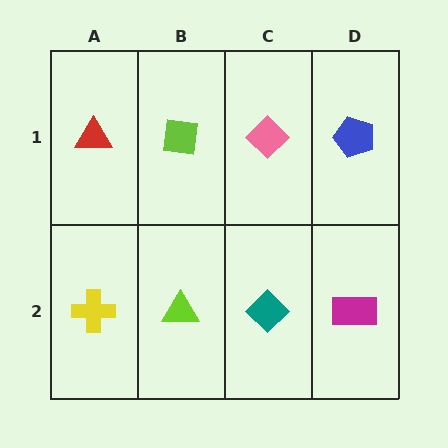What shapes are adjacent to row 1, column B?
A lime triangle (row 2, column B), a red triangle (row 1, column A), a pink diamond (row 1, column C).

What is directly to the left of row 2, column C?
A lime triangle.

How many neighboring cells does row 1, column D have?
2.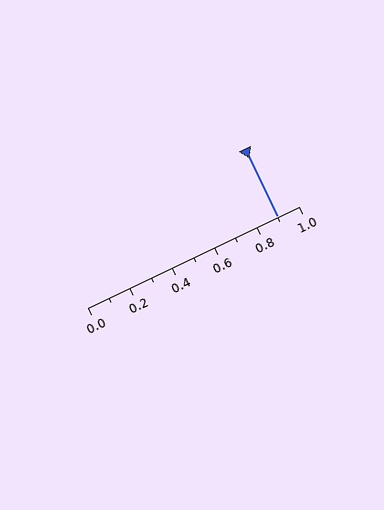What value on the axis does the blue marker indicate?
The marker indicates approximately 0.9.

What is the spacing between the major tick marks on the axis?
The major ticks are spaced 0.2 apart.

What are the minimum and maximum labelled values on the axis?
The axis runs from 0.0 to 1.0.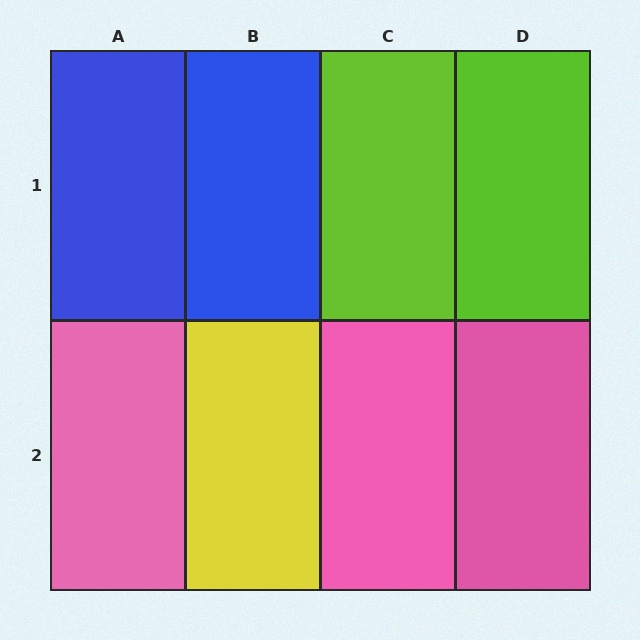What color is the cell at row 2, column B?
Yellow.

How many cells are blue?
2 cells are blue.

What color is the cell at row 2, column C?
Pink.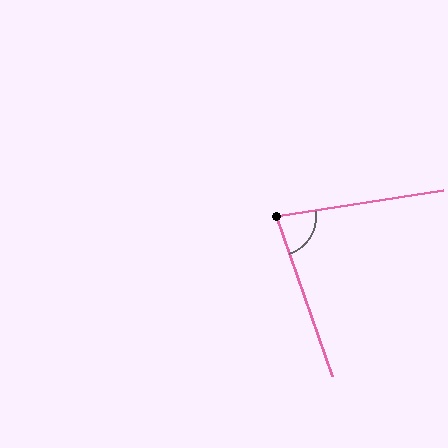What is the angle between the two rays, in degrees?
Approximately 80 degrees.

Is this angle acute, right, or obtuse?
It is acute.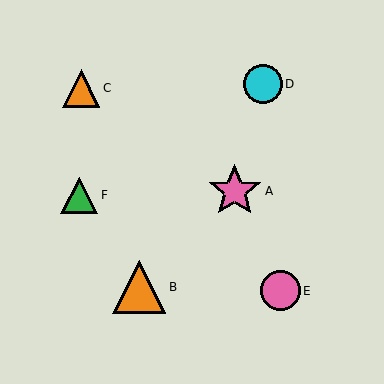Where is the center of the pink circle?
The center of the pink circle is at (280, 291).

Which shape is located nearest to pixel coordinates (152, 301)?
The orange triangle (labeled B) at (139, 287) is nearest to that location.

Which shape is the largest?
The pink star (labeled A) is the largest.